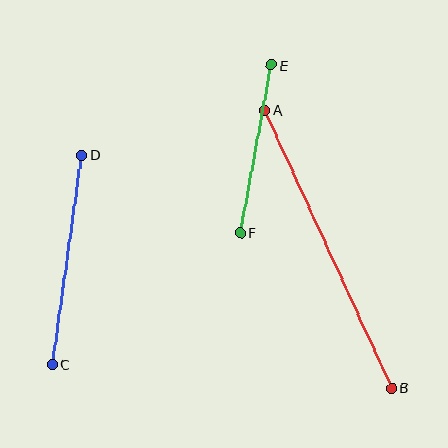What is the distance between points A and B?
The distance is approximately 305 pixels.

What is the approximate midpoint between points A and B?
The midpoint is at approximately (328, 249) pixels.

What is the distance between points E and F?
The distance is approximately 171 pixels.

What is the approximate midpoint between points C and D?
The midpoint is at approximately (67, 260) pixels.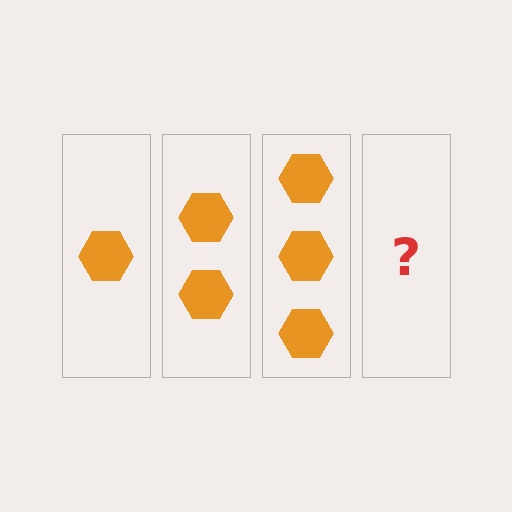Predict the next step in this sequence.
The next step is 4 hexagons.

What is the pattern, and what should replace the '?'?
The pattern is that each step adds one more hexagon. The '?' should be 4 hexagons.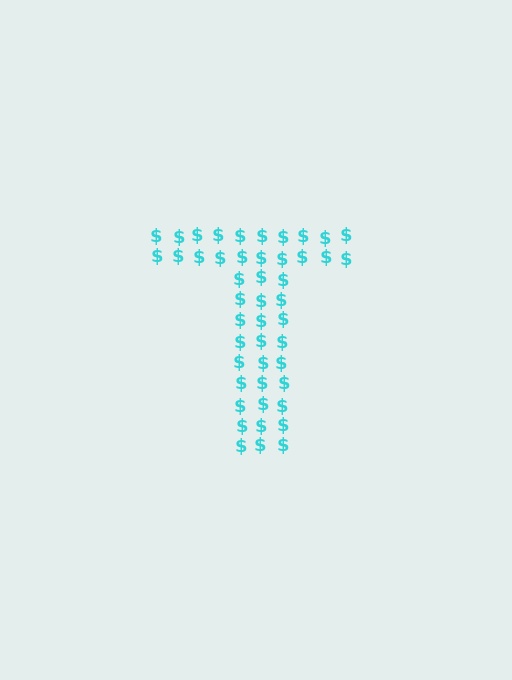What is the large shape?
The large shape is the letter T.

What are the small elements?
The small elements are dollar signs.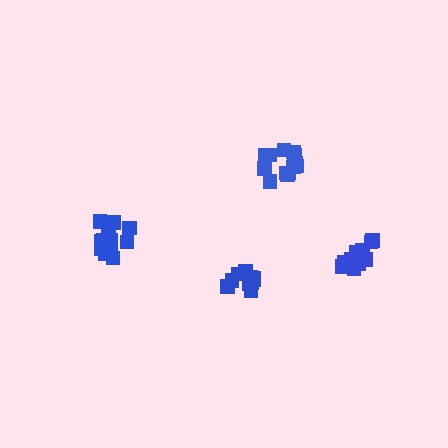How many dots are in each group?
Group 1: 15 dots, Group 2: 14 dots, Group 3: 10 dots, Group 4: 11 dots (50 total).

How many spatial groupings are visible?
There are 4 spatial groupings.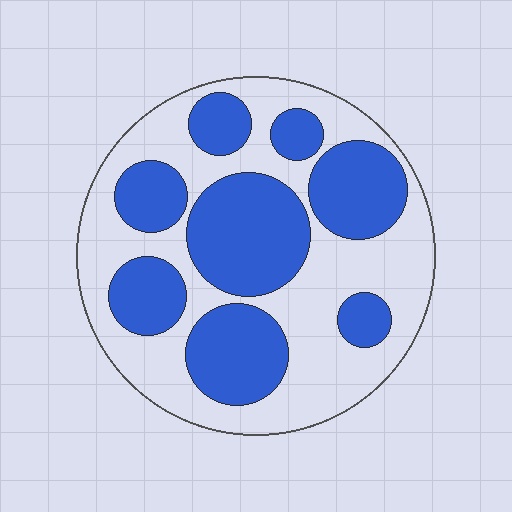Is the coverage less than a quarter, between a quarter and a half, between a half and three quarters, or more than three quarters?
Between a quarter and a half.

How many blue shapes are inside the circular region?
8.